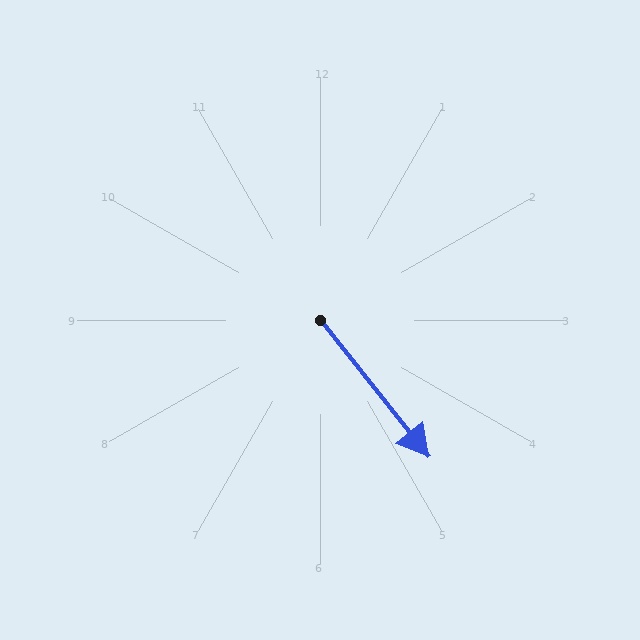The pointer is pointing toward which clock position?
Roughly 5 o'clock.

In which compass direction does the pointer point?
Southeast.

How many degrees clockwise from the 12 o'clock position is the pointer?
Approximately 142 degrees.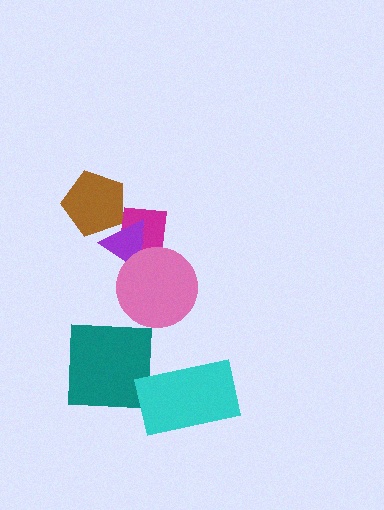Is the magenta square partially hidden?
Yes, it is partially covered by another shape.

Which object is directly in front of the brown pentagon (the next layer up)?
The magenta square is directly in front of the brown pentagon.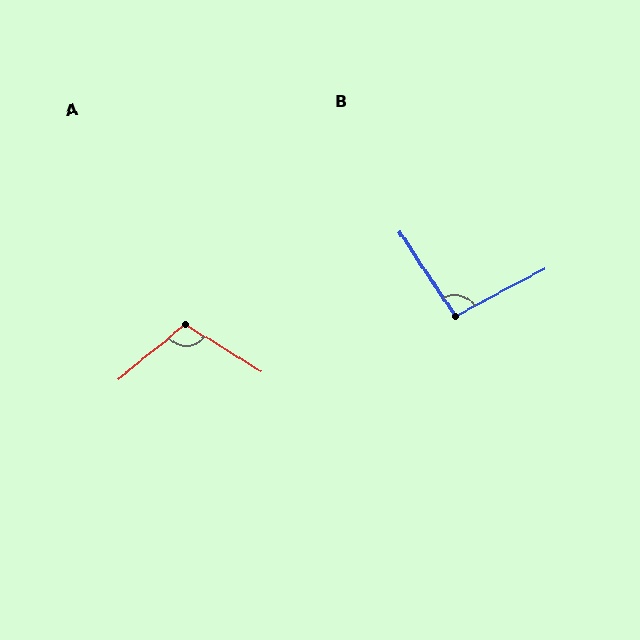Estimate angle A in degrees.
Approximately 109 degrees.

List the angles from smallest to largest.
B (96°), A (109°).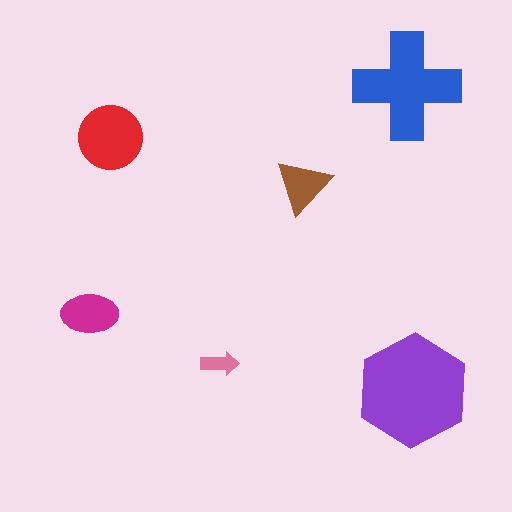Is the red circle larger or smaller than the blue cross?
Smaller.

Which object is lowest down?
The purple hexagon is bottommost.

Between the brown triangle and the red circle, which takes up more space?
The red circle.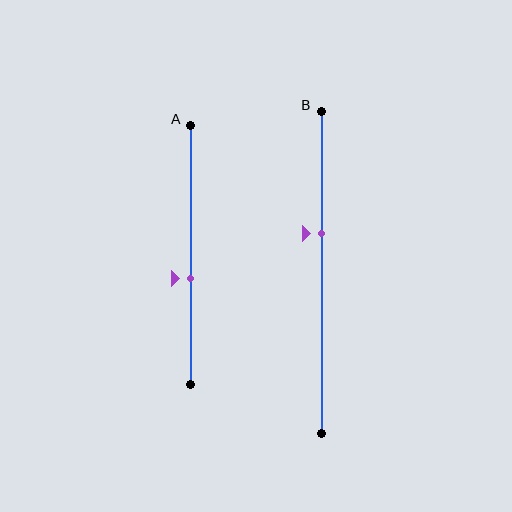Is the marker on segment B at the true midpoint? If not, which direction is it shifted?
No, the marker on segment B is shifted upward by about 12% of the segment length.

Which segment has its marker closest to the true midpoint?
Segment A has its marker closest to the true midpoint.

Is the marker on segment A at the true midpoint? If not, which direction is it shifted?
No, the marker on segment A is shifted downward by about 9% of the segment length.